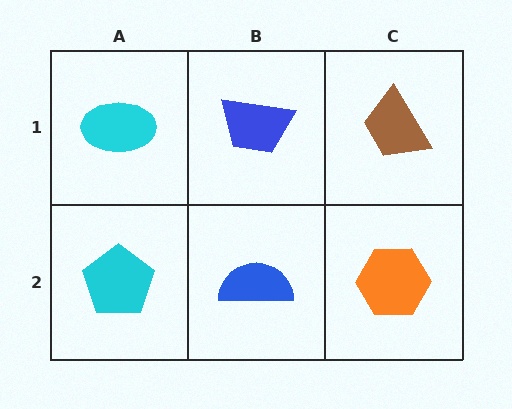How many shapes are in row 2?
3 shapes.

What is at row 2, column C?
An orange hexagon.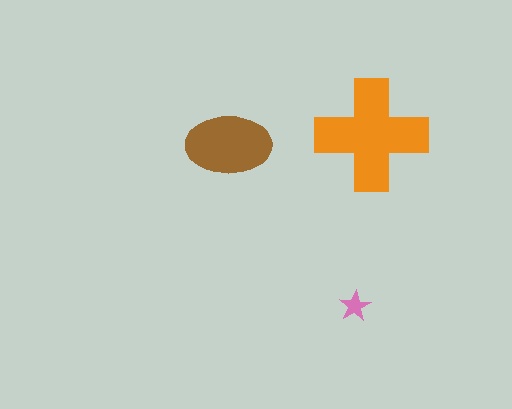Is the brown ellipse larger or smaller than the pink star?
Larger.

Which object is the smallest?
The pink star.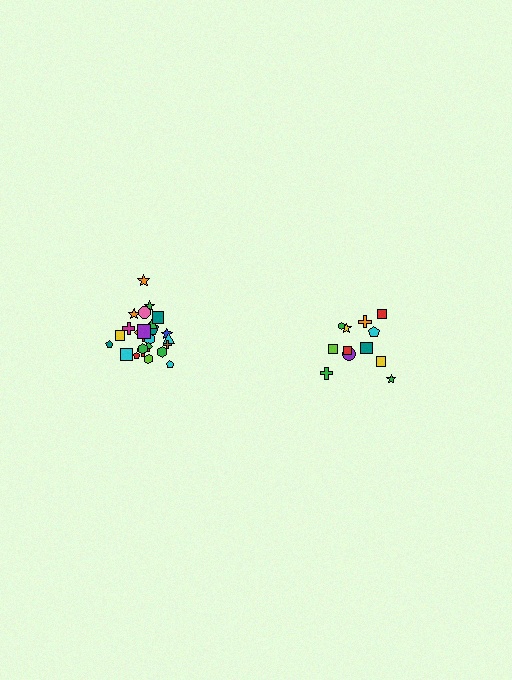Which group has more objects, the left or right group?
The left group.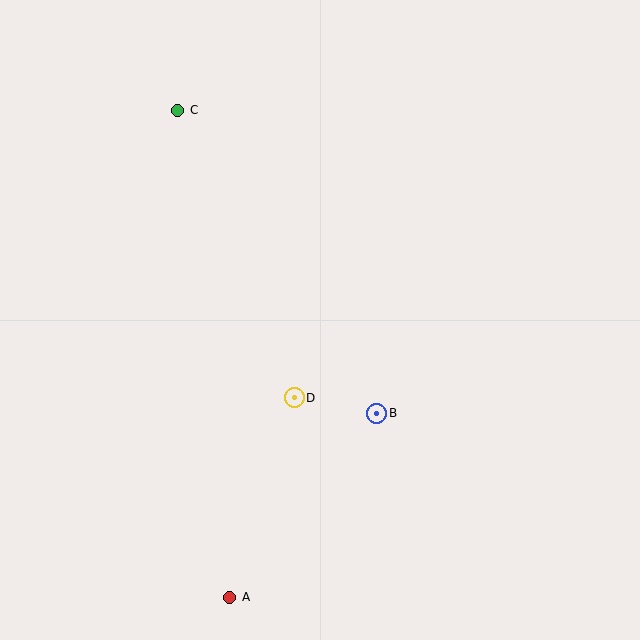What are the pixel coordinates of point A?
Point A is at (230, 597).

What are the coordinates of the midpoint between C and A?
The midpoint between C and A is at (204, 354).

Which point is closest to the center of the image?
Point D at (294, 398) is closest to the center.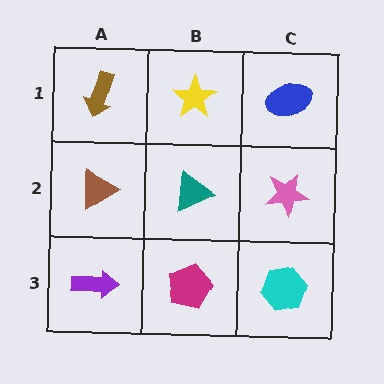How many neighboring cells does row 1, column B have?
3.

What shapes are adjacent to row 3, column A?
A brown triangle (row 2, column A), a magenta pentagon (row 3, column B).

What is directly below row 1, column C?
A pink star.